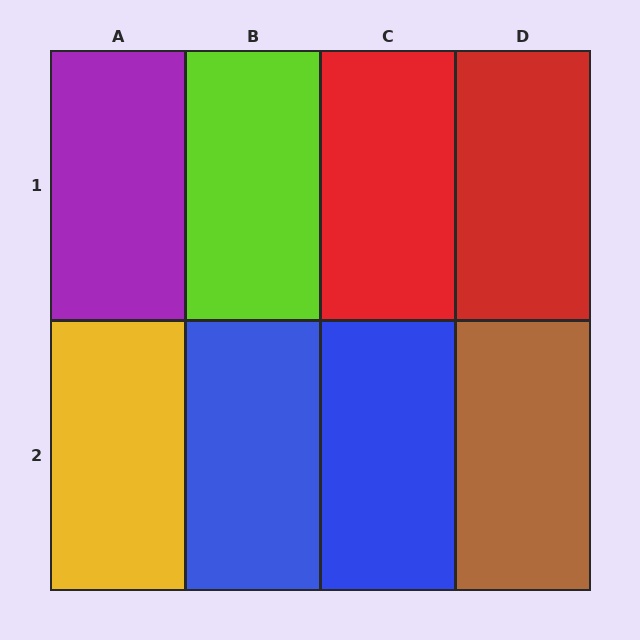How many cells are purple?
1 cell is purple.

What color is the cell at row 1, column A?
Purple.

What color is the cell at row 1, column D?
Red.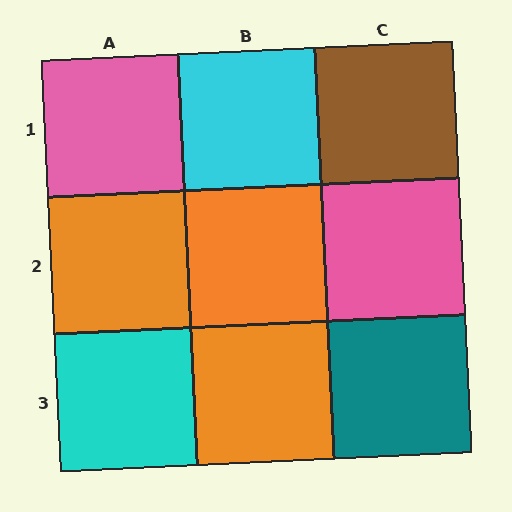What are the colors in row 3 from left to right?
Cyan, orange, teal.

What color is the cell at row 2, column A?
Orange.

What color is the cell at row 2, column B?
Orange.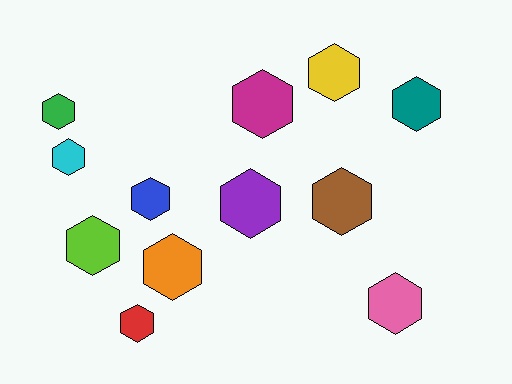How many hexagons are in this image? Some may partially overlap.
There are 12 hexagons.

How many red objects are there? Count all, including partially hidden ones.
There is 1 red object.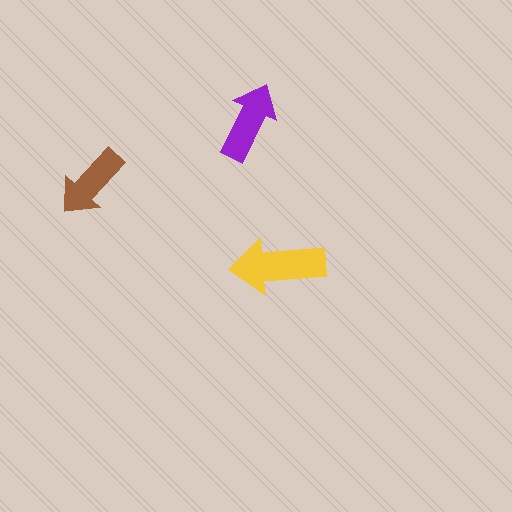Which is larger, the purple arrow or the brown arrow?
The purple one.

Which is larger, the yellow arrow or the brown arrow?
The yellow one.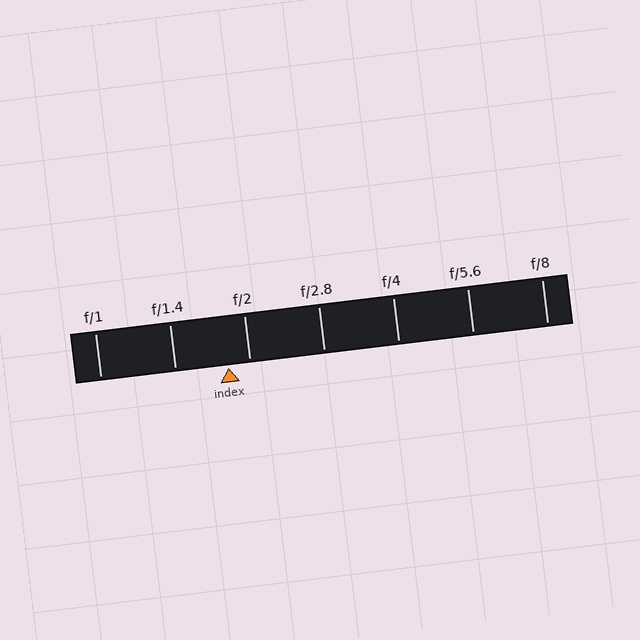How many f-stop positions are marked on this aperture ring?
There are 7 f-stop positions marked.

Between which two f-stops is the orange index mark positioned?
The index mark is between f/1.4 and f/2.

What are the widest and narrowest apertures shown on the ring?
The widest aperture shown is f/1 and the narrowest is f/8.